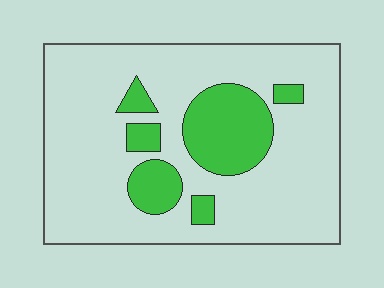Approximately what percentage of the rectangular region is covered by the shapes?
Approximately 20%.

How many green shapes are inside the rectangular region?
6.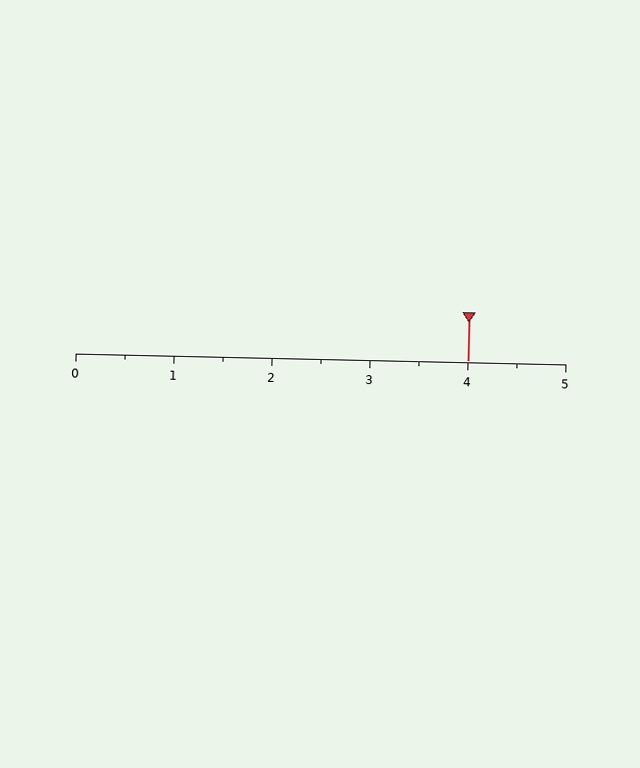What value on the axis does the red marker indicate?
The marker indicates approximately 4.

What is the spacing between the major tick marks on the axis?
The major ticks are spaced 1 apart.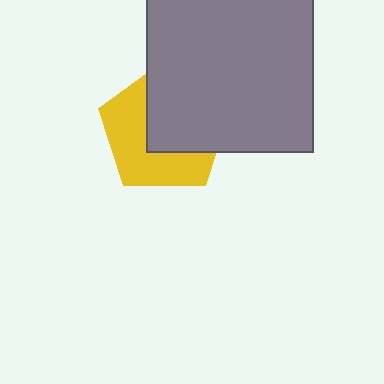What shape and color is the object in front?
The object in front is a gray square.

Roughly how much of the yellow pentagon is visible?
About half of it is visible (roughly 49%).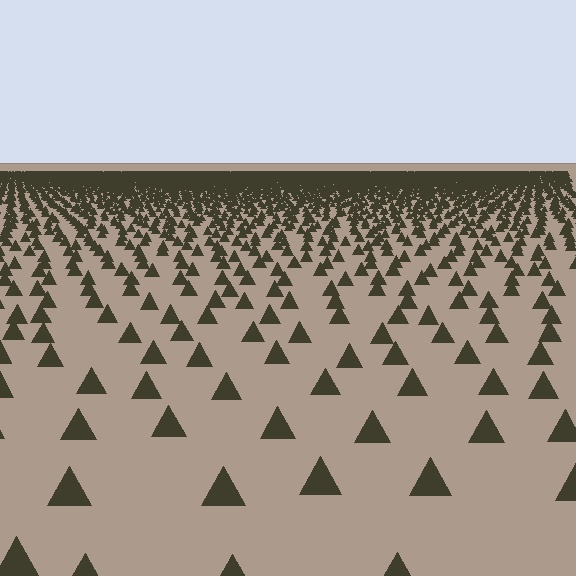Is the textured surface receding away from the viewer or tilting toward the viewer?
The surface is receding away from the viewer. Texture elements get smaller and denser toward the top.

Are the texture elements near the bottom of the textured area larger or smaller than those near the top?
Larger. Near the bottom, elements are closer to the viewer and appear at a bigger on-screen size.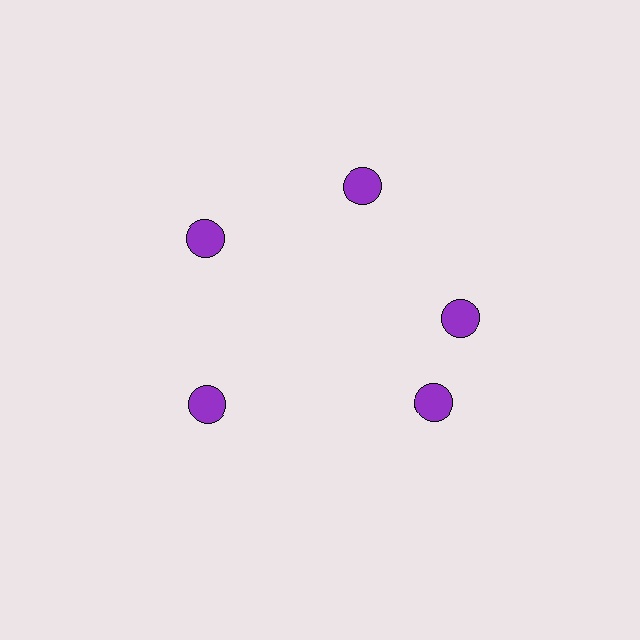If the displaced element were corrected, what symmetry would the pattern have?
It would have 5-fold rotational symmetry — the pattern would map onto itself every 72 degrees.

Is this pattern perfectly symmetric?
No. The 5 purple circles are arranged in a ring, but one element near the 5 o'clock position is rotated out of alignment along the ring, breaking the 5-fold rotational symmetry.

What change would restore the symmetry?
The symmetry would be restored by rotating it back into even spacing with its neighbors so that all 5 circles sit at equal angles and equal distance from the center.